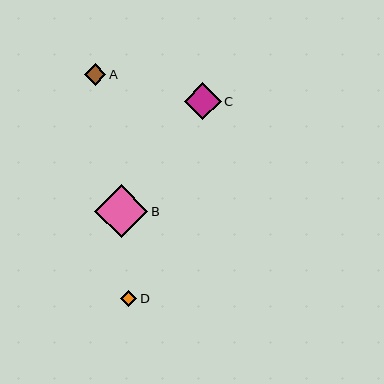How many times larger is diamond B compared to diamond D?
Diamond B is approximately 3.3 times the size of diamond D.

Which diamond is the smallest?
Diamond D is the smallest with a size of approximately 16 pixels.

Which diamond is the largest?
Diamond B is the largest with a size of approximately 53 pixels.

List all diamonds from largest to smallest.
From largest to smallest: B, C, A, D.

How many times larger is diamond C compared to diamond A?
Diamond C is approximately 1.7 times the size of diamond A.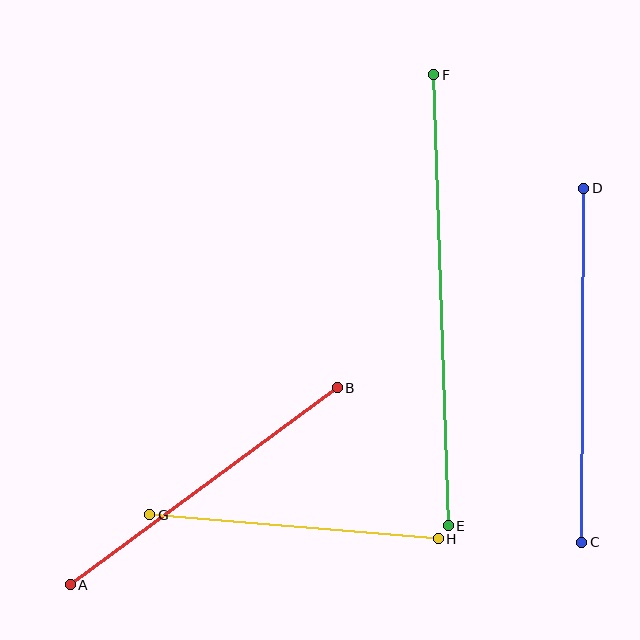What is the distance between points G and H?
The distance is approximately 290 pixels.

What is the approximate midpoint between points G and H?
The midpoint is at approximately (294, 527) pixels.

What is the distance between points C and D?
The distance is approximately 354 pixels.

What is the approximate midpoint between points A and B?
The midpoint is at approximately (204, 486) pixels.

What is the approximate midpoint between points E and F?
The midpoint is at approximately (441, 300) pixels.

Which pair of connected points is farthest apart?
Points E and F are farthest apart.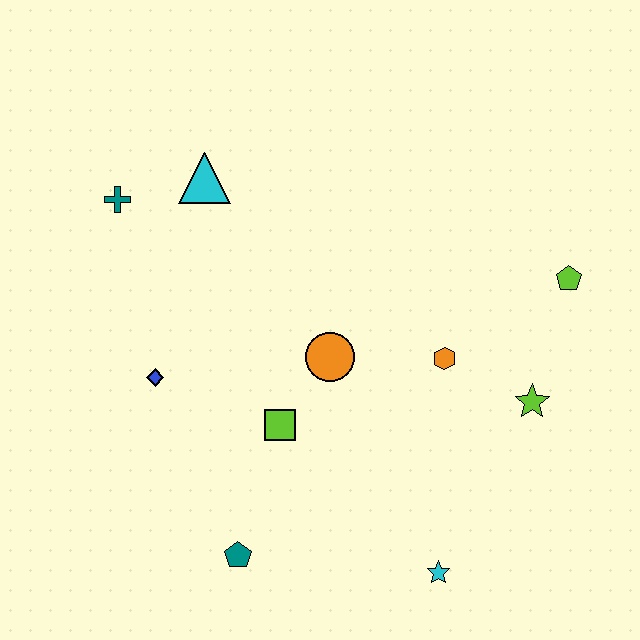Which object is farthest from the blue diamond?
The lime pentagon is farthest from the blue diamond.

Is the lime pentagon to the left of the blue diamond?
No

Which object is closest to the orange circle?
The lime square is closest to the orange circle.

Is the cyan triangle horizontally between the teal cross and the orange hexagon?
Yes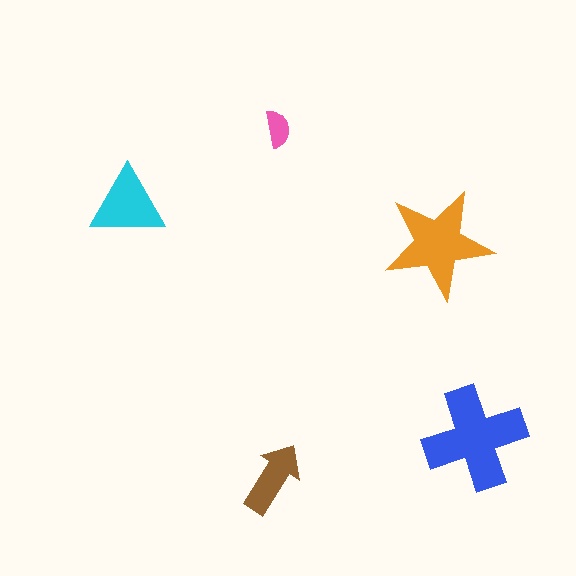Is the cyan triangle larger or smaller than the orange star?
Smaller.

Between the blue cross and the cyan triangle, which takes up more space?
The blue cross.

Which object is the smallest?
The pink semicircle.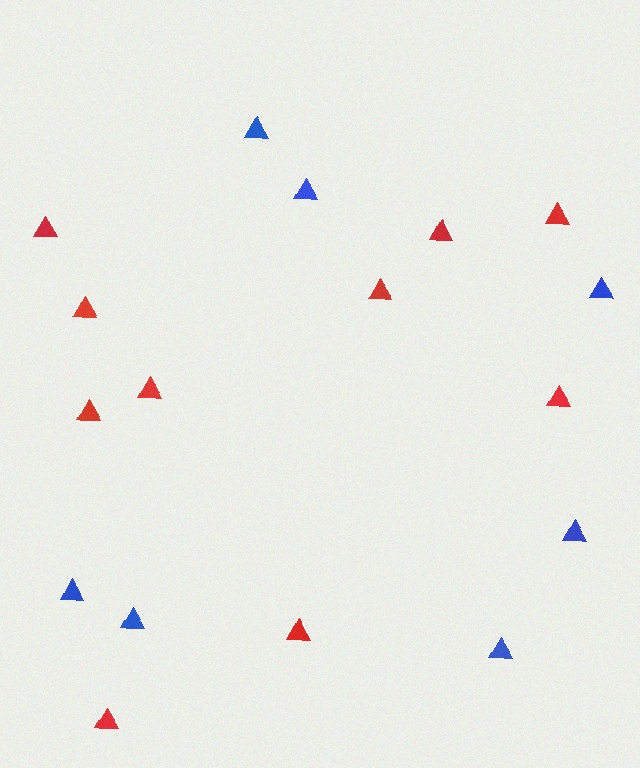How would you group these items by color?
There are 2 groups: one group of red triangles (10) and one group of blue triangles (7).